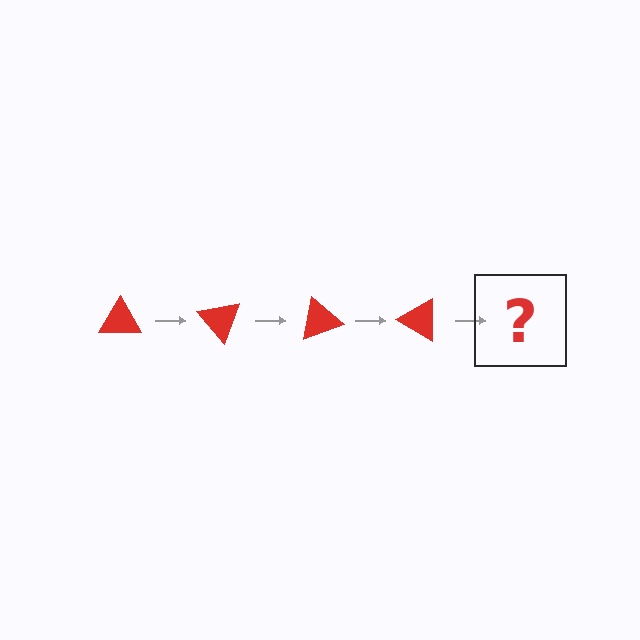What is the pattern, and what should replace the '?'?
The pattern is that the triangle rotates 50 degrees each step. The '?' should be a red triangle rotated 200 degrees.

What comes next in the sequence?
The next element should be a red triangle rotated 200 degrees.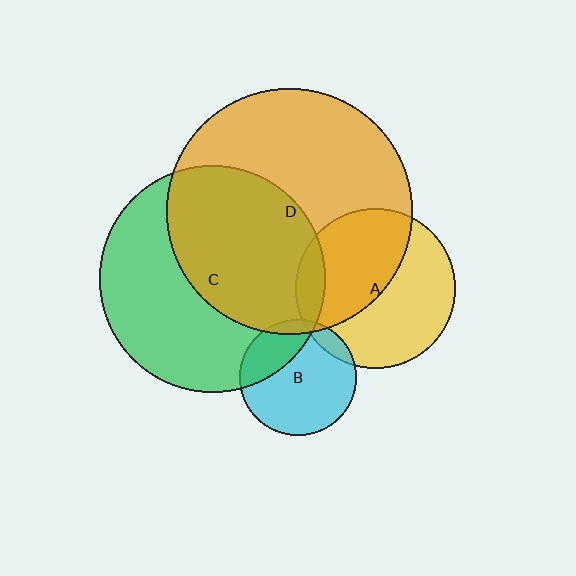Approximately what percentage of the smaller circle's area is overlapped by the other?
Approximately 30%.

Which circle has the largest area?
Circle D (orange).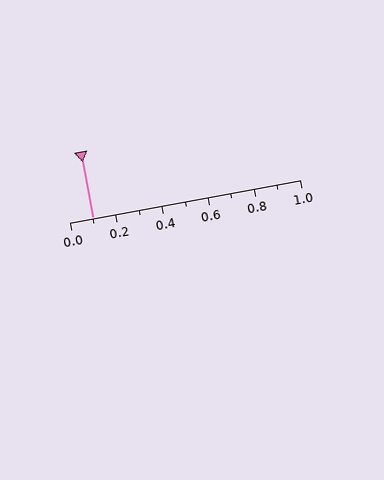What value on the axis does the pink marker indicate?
The marker indicates approximately 0.1.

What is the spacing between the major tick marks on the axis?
The major ticks are spaced 0.2 apart.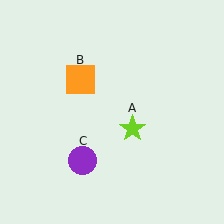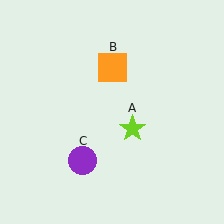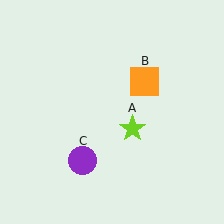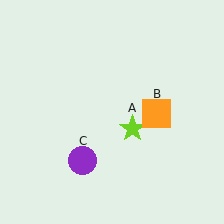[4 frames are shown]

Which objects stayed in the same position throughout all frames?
Lime star (object A) and purple circle (object C) remained stationary.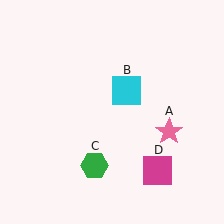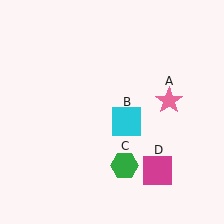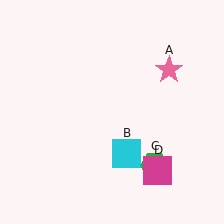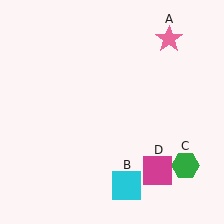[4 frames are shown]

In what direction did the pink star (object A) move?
The pink star (object A) moved up.